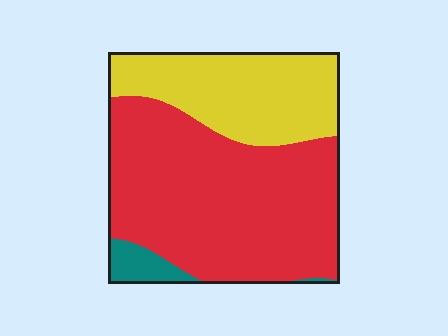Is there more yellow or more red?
Red.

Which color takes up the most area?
Red, at roughly 65%.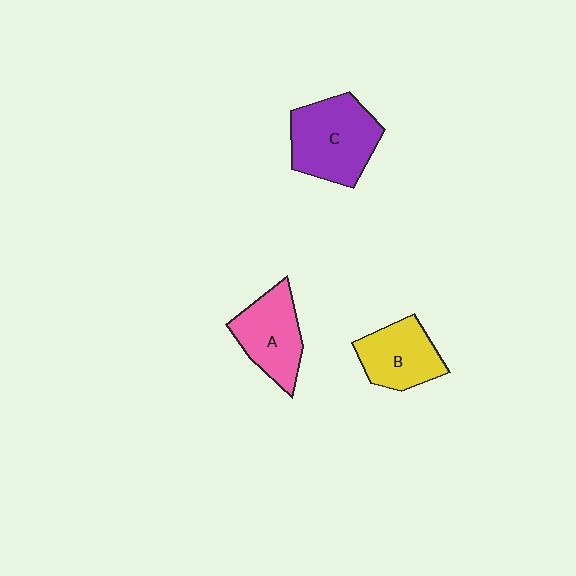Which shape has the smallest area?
Shape B (yellow).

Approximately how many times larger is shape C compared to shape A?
Approximately 1.3 times.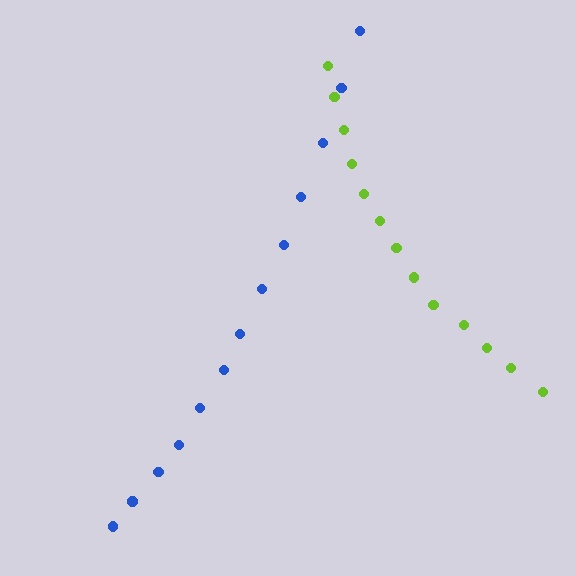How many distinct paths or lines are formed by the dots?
There are 2 distinct paths.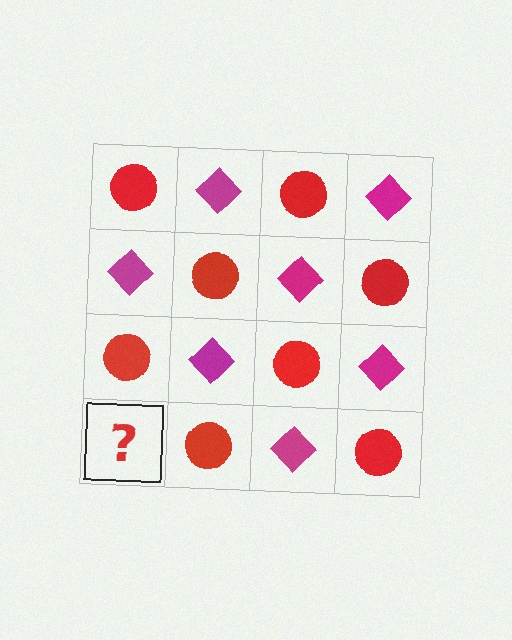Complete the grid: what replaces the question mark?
The question mark should be replaced with a magenta diamond.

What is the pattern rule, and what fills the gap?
The rule is that it alternates red circle and magenta diamond in a checkerboard pattern. The gap should be filled with a magenta diamond.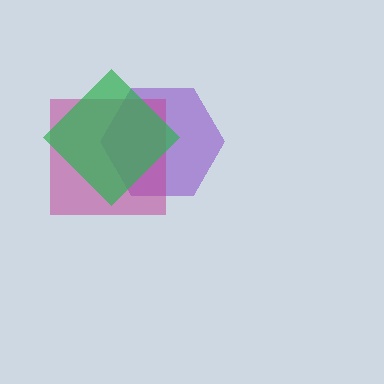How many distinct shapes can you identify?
There are 3 distinct shapes: a purple hexagon, a magenta square, a green diamond.